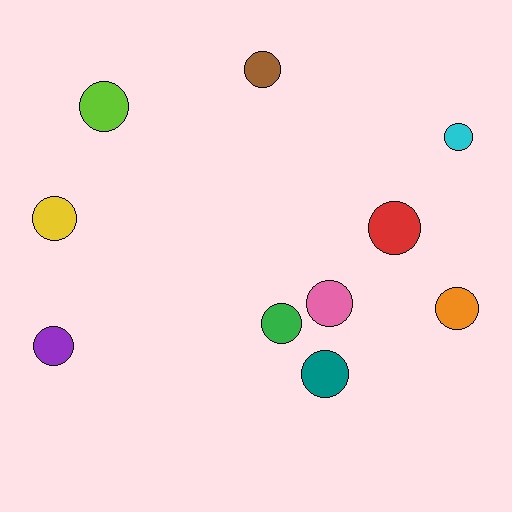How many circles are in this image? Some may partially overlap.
There are 10 circles.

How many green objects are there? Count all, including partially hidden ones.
There is 1 green object.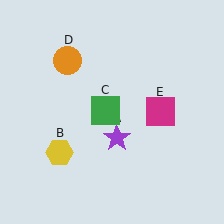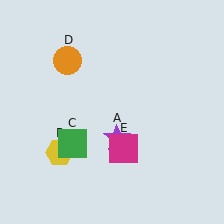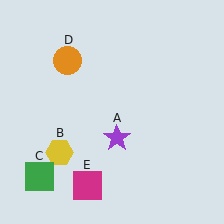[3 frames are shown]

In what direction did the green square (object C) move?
The green square (object C) moved down and to the left.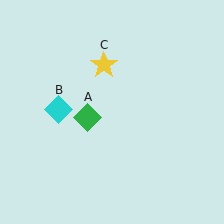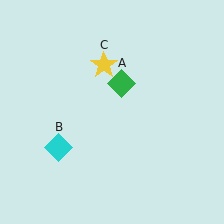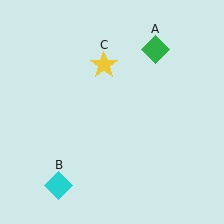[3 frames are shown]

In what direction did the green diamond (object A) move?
The green diamond (object A) moved up and to the right.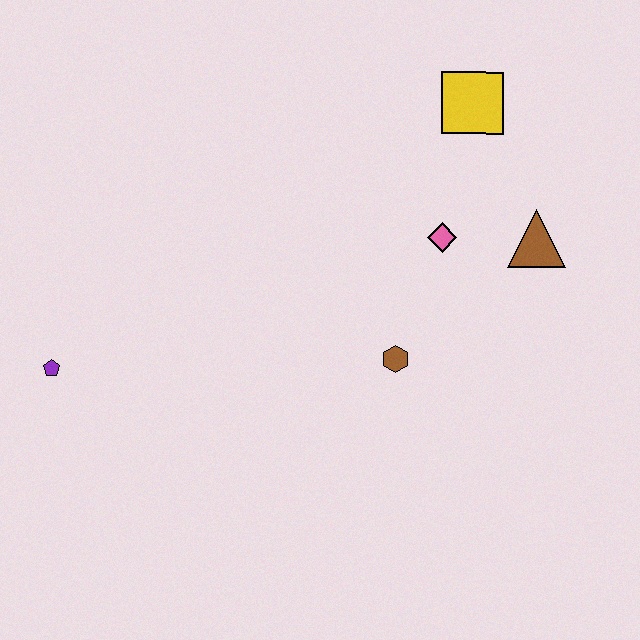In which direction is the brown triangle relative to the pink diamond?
The brown triangle is to the right of the pink diamond.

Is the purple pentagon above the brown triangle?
No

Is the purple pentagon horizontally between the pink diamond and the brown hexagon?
No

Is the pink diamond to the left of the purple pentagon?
No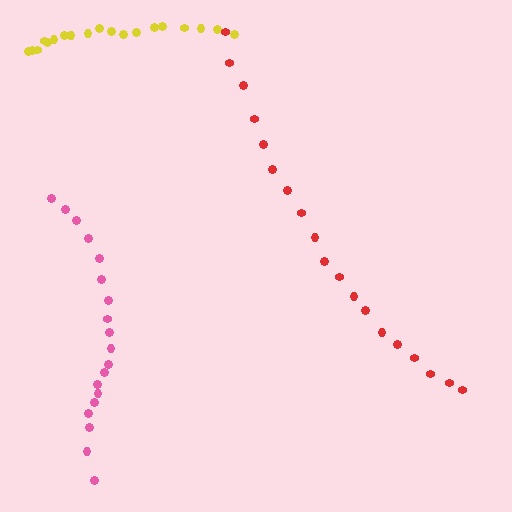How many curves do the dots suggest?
There are 3 distinct paths.